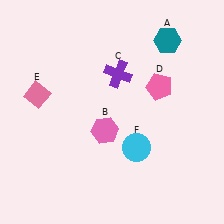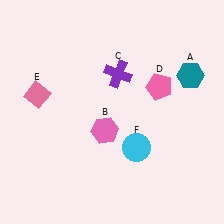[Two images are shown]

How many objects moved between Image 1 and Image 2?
1 object moved between the two images.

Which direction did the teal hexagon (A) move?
The teal hexagon (A) moved down.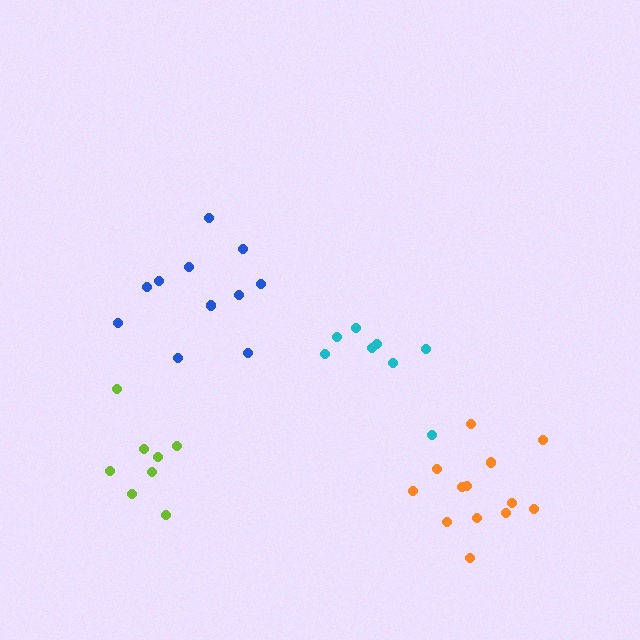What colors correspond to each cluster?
The clusters are colored: orange, cyan, blue, lime.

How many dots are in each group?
Group 1: 13 dots, Group 2: 8 dots, Group 3: 11 dots, Group 4: 8 dots (40 total).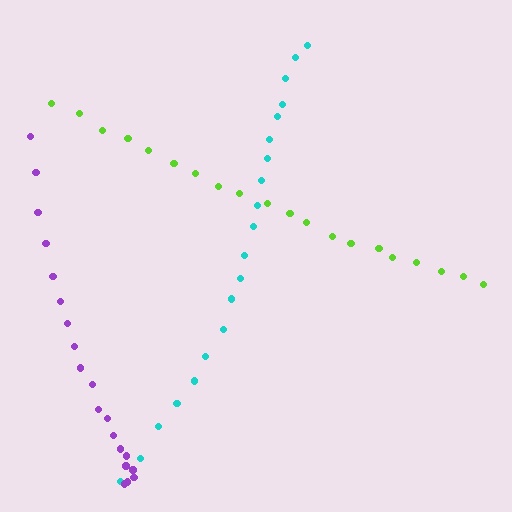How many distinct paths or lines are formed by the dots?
There are 3 distinct paths.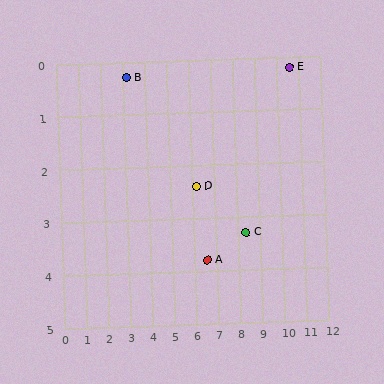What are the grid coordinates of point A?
Point A is at approximately (6.6, 3.8).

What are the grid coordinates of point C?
Point C is at approximately (8.4, 3.3).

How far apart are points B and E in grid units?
Points B and E are about 7.4 grid units apart.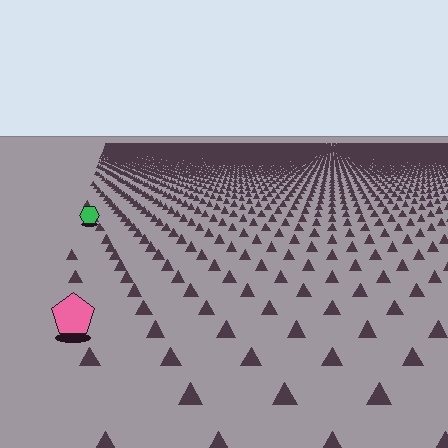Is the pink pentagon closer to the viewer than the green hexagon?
Yes. The pink pentagon is closer — you can tell from the texture gradient: the ground texture is coarser near it.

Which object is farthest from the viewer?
The green hexagon is farthest from the viewer. It appears smaller and the ground texture around it is denser.